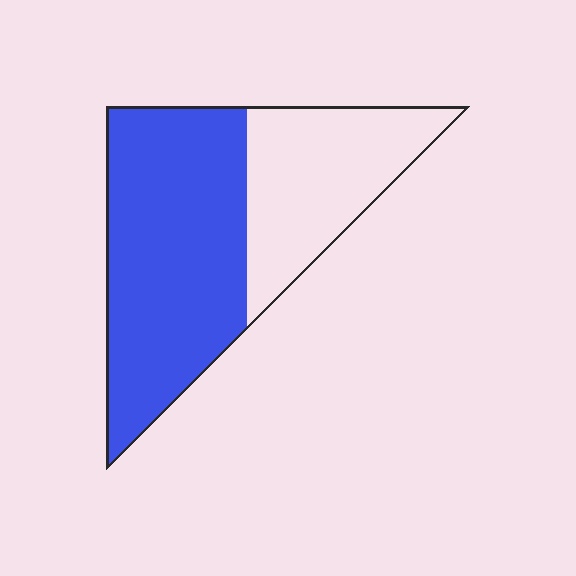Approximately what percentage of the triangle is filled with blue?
Approximately 60%.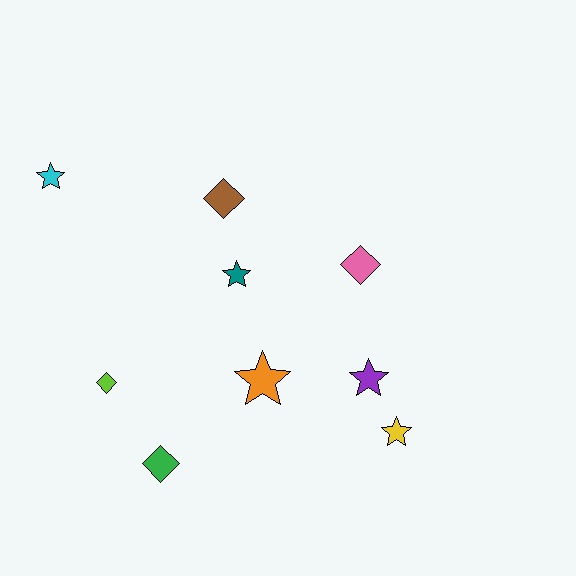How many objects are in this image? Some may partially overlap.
There are 9 objects.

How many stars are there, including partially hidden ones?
There are 5 stars.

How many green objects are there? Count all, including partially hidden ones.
There is 1 green object.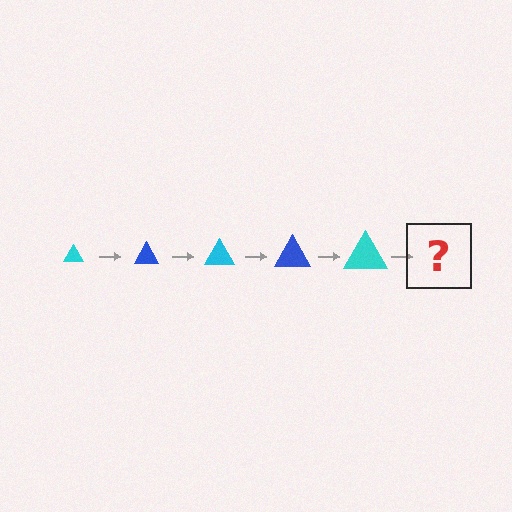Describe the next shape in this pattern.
It should be a blue triangle, larger than the previous one.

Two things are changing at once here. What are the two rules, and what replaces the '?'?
The two rules are that the triangle grows larger each step and the color cycles through cyan and blue. The '?' should be a blue triangle, larger than the previous one.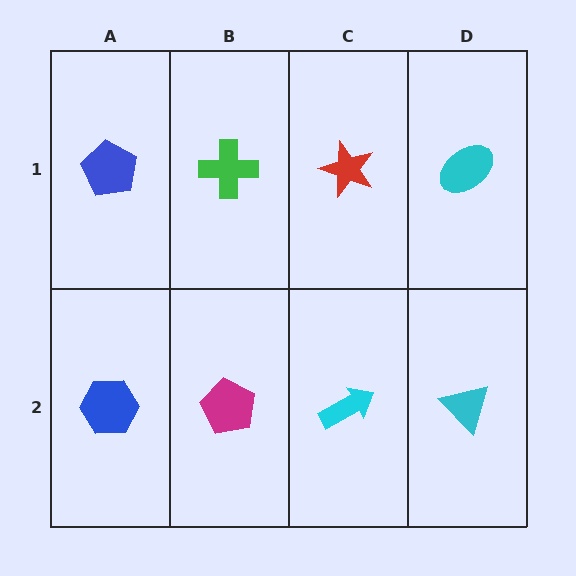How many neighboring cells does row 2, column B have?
3.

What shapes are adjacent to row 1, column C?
A cyan arrow (row 2, column C), a green cross (row 1, column B), a cyan ellipse (row 1, column D).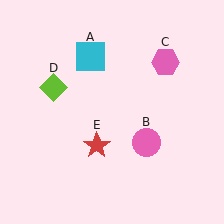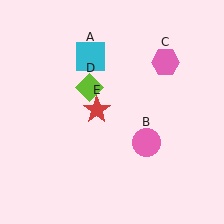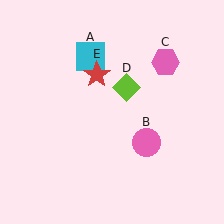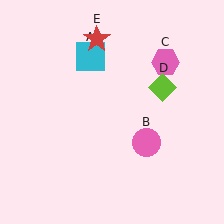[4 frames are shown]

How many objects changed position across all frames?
2 objects changed position: lime diamond (object D), red star (object E).